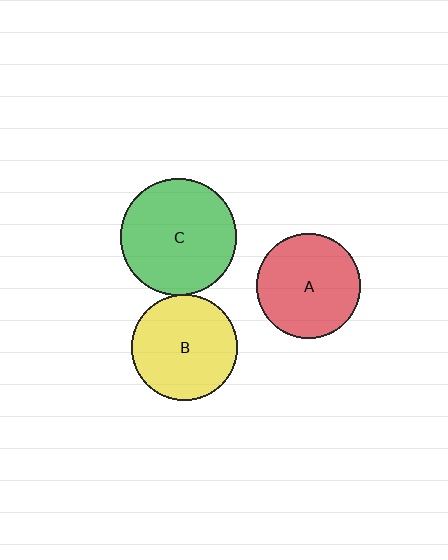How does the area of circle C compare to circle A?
Approximately 1.2 times.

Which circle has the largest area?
Circle C (green).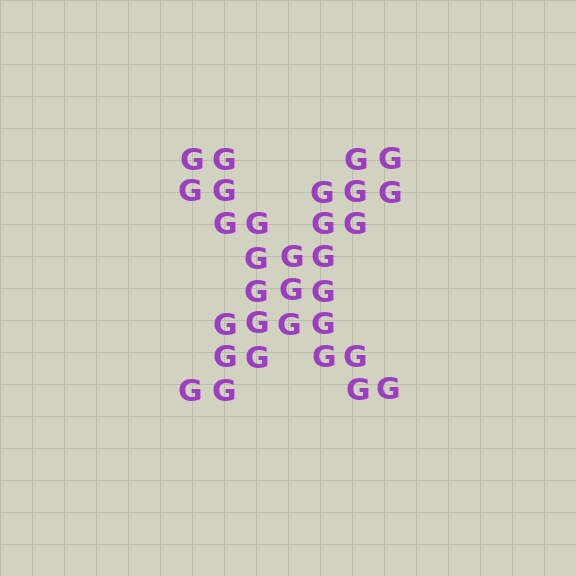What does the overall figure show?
The overall figure shows the letter X.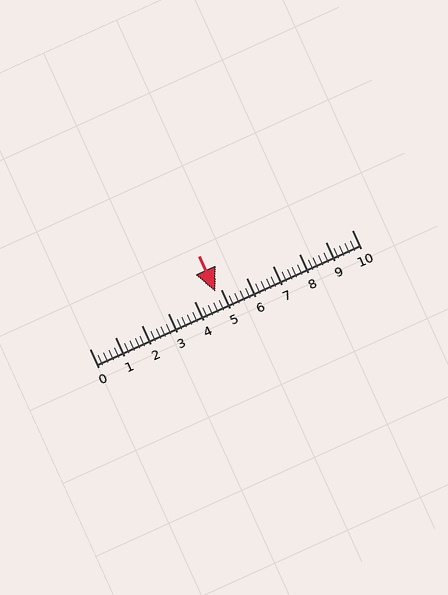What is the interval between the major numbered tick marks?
The major tick marks are spaced 1 units apart.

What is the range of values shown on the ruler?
The ruler shows values from 0 to 10.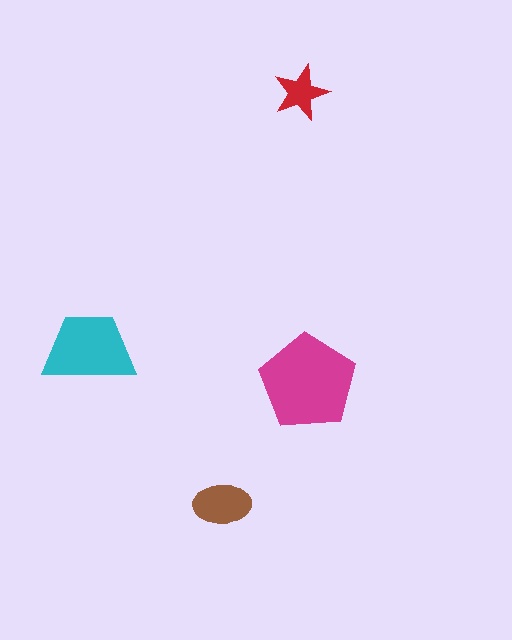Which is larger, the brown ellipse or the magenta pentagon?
The magenta pentagon.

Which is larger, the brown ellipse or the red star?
The brown ellipse.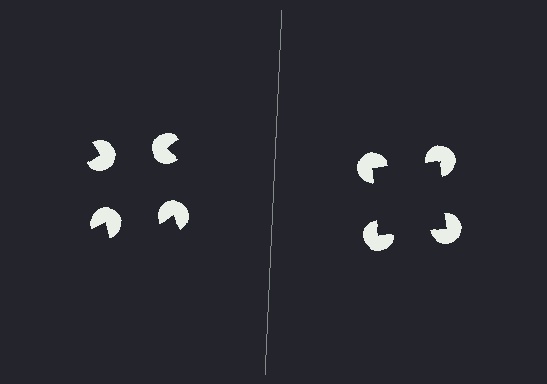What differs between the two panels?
The pac-man discs are positioned identically on both sides; only the wedge orientations differ. On the right they align to a square; on the left they are misaligned.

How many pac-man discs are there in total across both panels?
8 — 4 on each side.